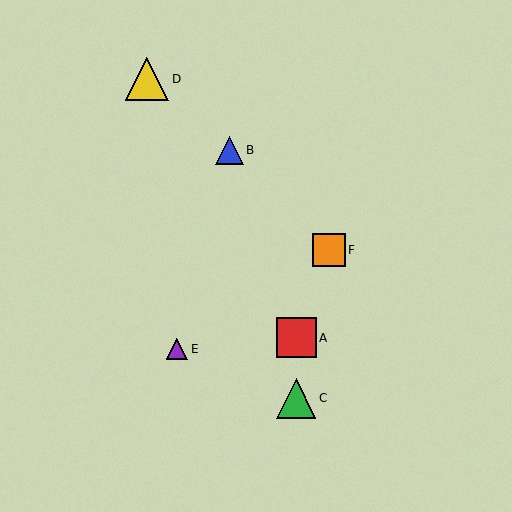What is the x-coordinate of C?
Object C is at x≈296.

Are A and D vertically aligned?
No, A is at x≈296 and D is at x≈147.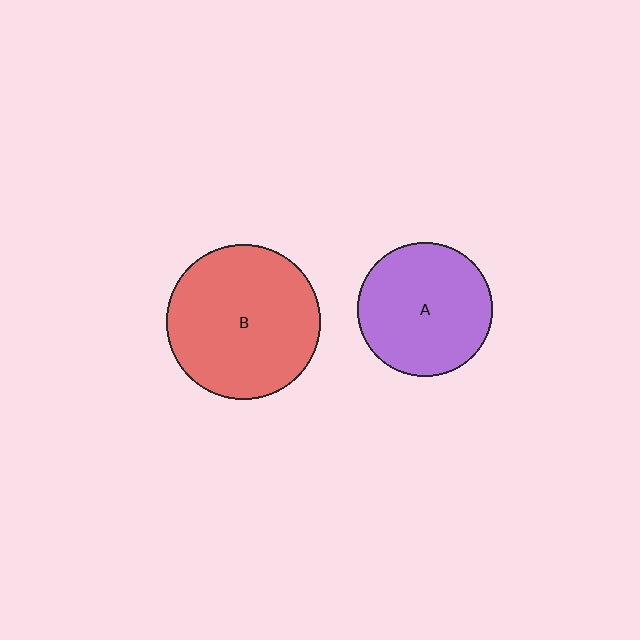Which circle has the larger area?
Circle B (red).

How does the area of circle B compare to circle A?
Approximately 1.3 times.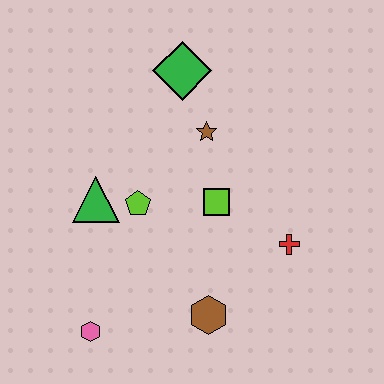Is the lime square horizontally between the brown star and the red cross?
Yes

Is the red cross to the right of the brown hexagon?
Yes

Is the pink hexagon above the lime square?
No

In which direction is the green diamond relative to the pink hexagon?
The green diamond is above the pink hexagon.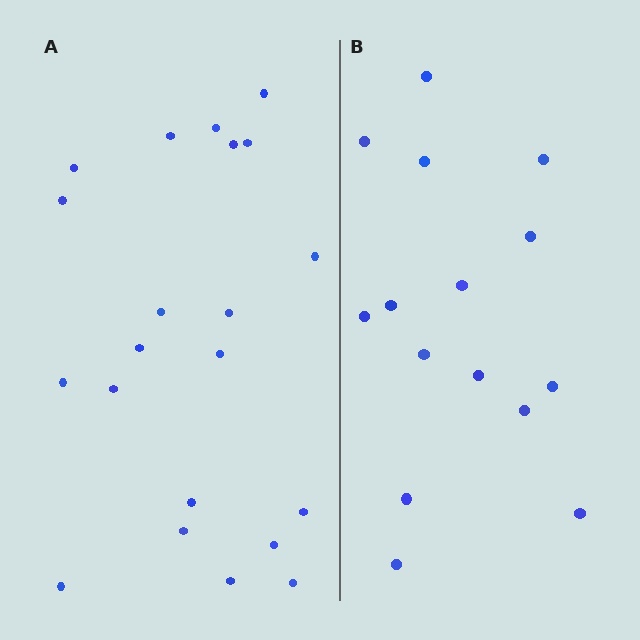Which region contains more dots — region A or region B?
Region A (the left region) has more dots.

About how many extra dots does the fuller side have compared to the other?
Region A has about 6 more dots than region B.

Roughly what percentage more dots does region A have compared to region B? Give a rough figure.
About 40% more.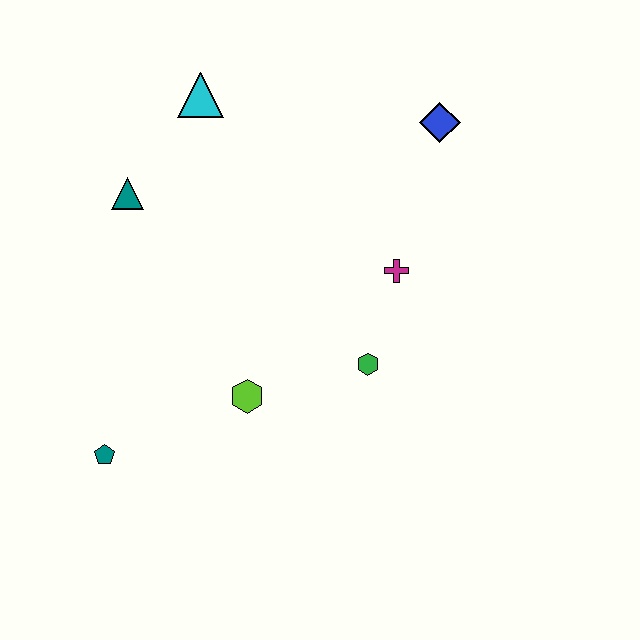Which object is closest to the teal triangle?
The cyan triangle is closest to the teal triangle.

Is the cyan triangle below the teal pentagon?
No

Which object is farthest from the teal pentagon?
The blue diamond is farthest from the teal pentagon.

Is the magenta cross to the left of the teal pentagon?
No